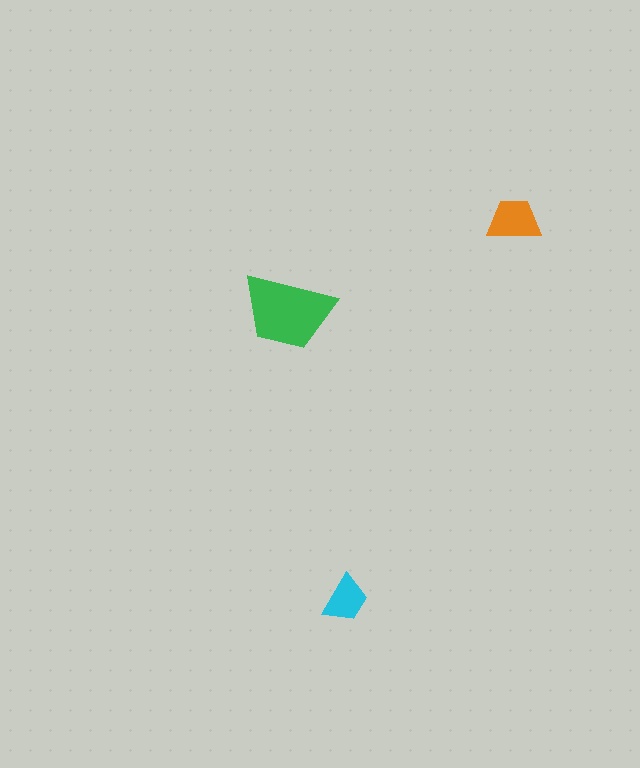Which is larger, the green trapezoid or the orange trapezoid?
The green one.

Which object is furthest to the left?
The green trapezoid is leftmost.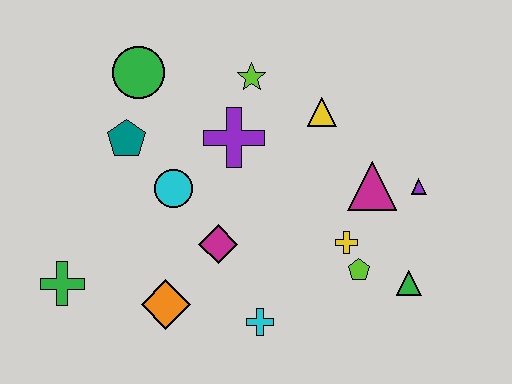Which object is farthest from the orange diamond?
The purple triangle is farthest from the orange diamond.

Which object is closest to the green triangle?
The lime pentagon is closest to the green triangle.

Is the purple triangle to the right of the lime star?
Yes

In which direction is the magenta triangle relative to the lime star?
The magenta triangle is to the right of the lime star.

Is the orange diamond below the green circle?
Yes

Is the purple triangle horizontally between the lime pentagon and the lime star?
No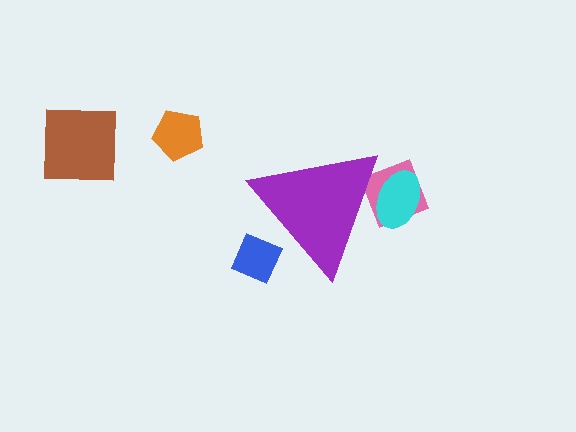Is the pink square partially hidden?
Yes, the pink square is partially hidden behind the purple triangle.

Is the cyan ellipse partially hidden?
Yes, the cyan ellipse is partially hidden behind the purple triangle.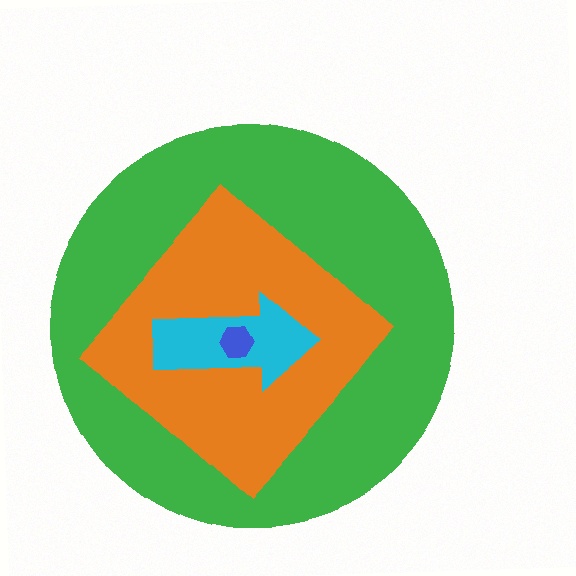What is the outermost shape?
The green circle.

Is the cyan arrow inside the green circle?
Yes.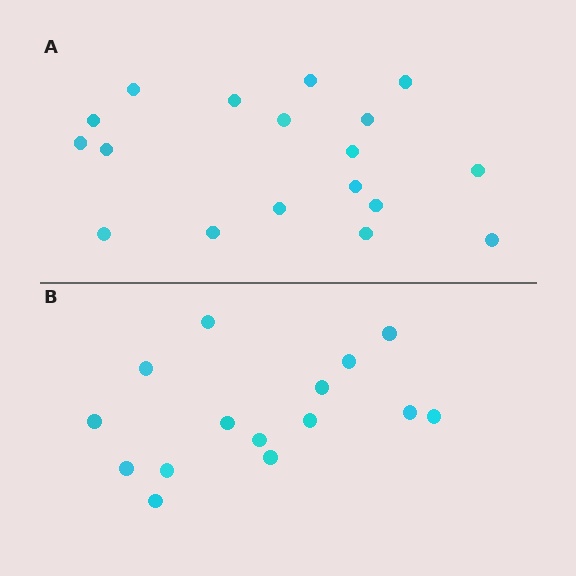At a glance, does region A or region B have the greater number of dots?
Region A (the top region) has more dots.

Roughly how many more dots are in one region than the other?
Region A has just a few more — roughly 2 or 3 more dots than region B.